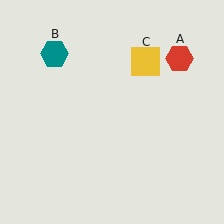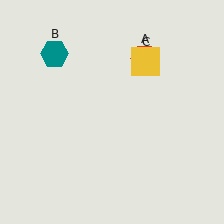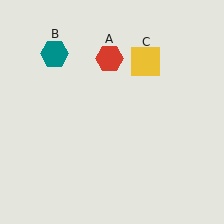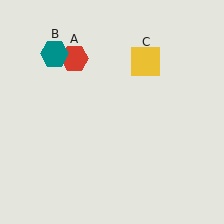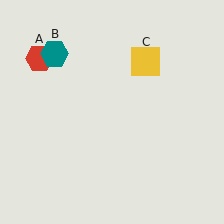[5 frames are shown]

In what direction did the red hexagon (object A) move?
The red hexagon (object A) moved left.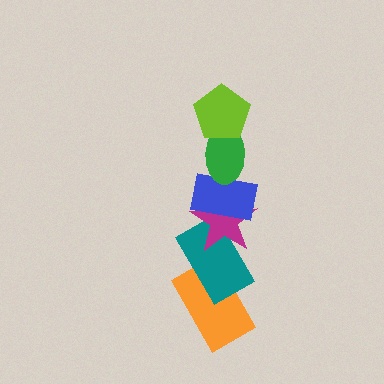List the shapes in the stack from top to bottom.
From top to bottom: the lime pentagon, the green ellipse, the blue rectangle, the magenta star, the teal rectangle, the orange rectangle.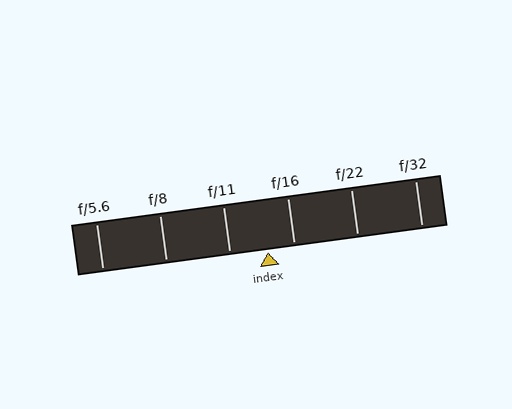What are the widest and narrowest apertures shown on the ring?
The widest aperture shown is f/5.6 and the narrowest is f/32.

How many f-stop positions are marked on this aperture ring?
There are 6 f-stop positions marked.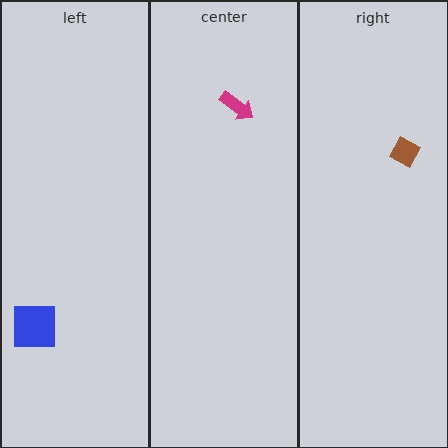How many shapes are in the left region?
1.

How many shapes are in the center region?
1.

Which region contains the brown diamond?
The right region.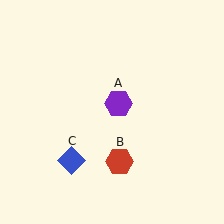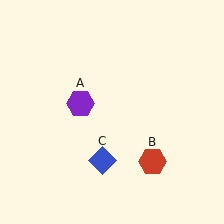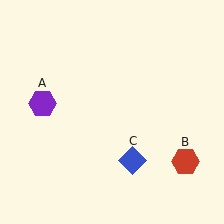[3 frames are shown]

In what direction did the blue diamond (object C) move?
The blue diamond (object C) moved right.